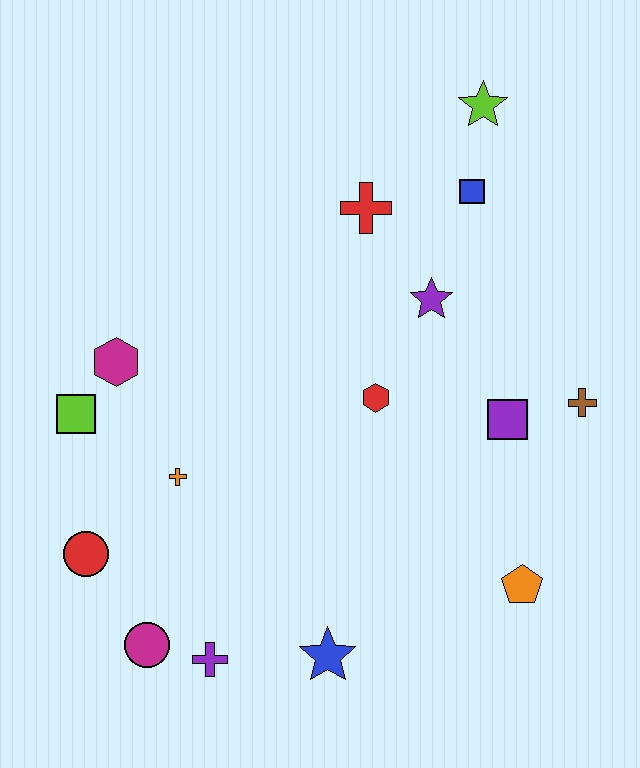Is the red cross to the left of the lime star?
Yes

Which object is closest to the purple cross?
The magenta circle is closest to the purple cross.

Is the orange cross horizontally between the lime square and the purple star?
Yes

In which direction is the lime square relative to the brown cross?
The lime square is to the left of the brown cross.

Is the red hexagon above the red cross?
No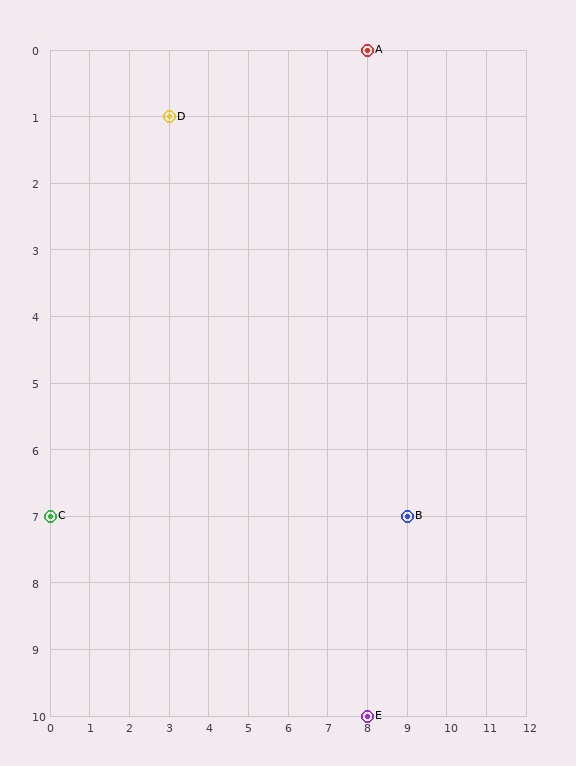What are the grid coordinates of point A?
Point A is at grid coordinates (8, 0).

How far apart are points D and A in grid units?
Points D and A are 5 columns and 1 row apart (about 5.1 grid units diagonally).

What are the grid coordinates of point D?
Point D is at grid coordinates (3, 1).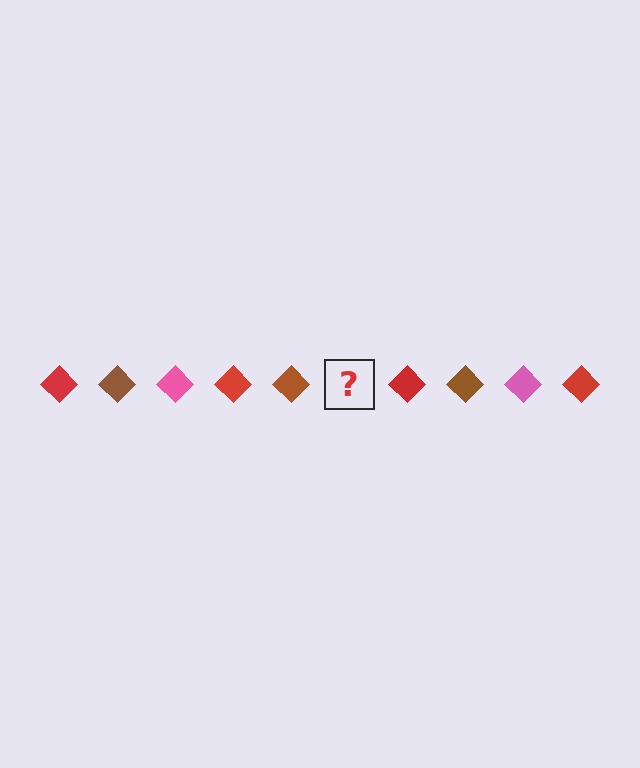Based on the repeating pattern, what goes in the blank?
The blank should be a pink diamond.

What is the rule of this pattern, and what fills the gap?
The rule is that the pattern cycles through red, brown, pink diamonds. The gap should be filled with a pink diamond.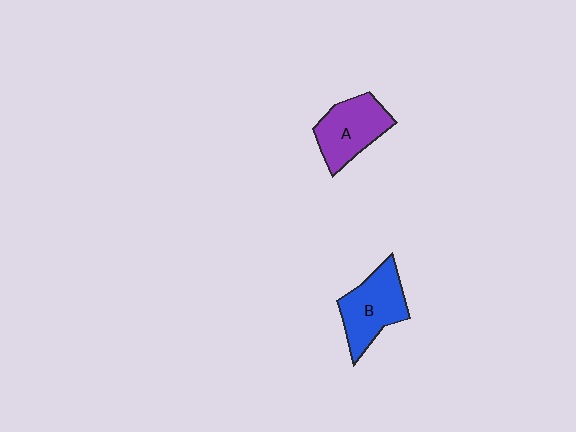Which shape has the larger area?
Shape B (blue).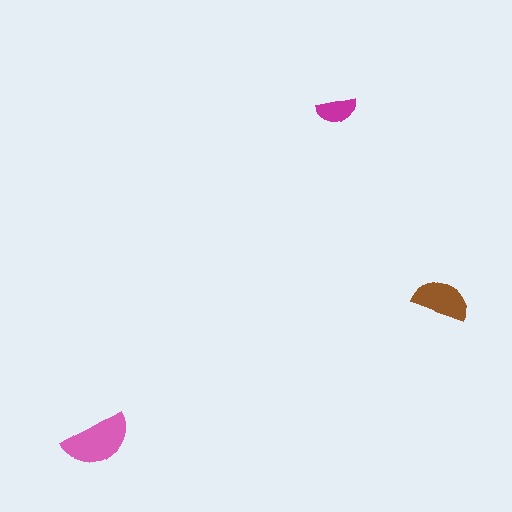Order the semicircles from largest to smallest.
the pink one, the brown one, the magenta one.